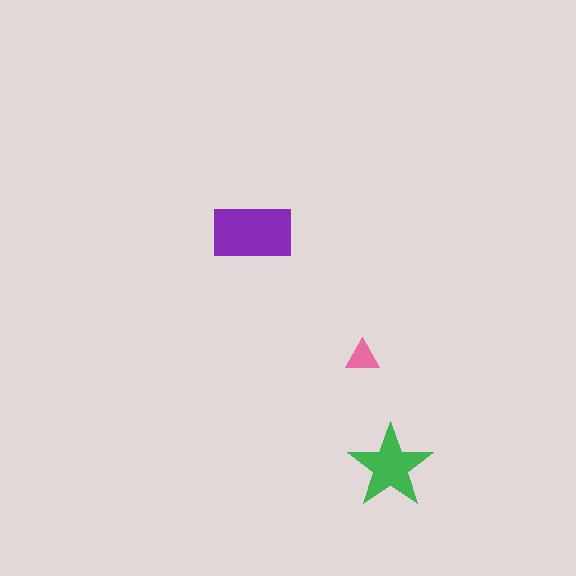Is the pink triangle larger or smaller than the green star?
Smaller.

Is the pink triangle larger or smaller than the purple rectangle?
Smaller.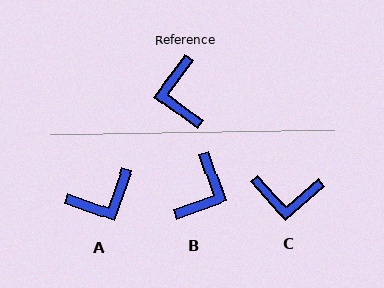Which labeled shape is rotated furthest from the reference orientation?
B, about 146 degrees away.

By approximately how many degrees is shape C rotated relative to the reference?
Approximately 78 degrees counter-clockwise.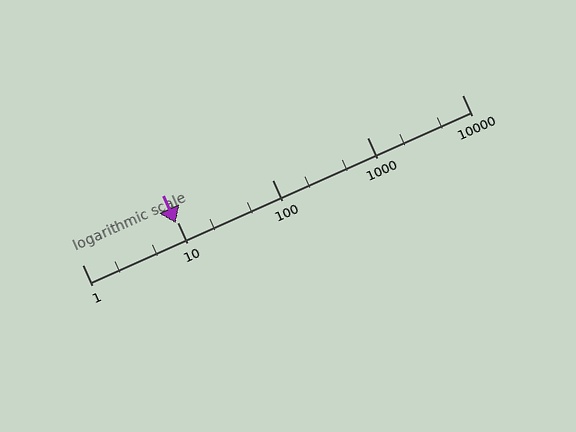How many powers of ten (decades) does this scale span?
The scale spans 4 decades, from 1 to 10000.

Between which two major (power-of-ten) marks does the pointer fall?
The pointer is between 1 and 10.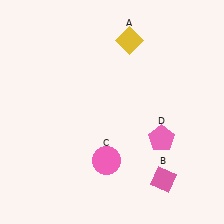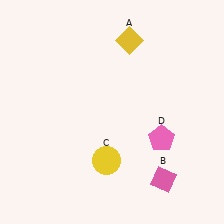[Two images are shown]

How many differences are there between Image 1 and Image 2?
There is 1 difference between the two images.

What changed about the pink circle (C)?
In Image 1, C is pink. In Image 2, it changed to yellow.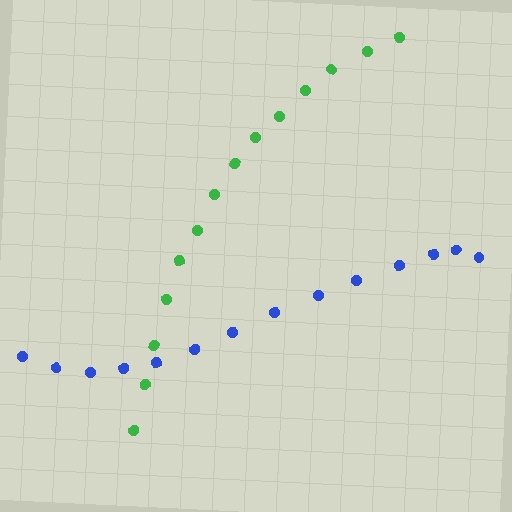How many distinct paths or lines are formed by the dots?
There are 2 distinct paths.